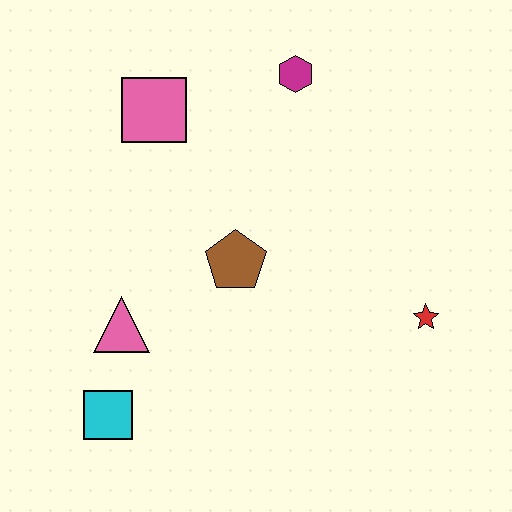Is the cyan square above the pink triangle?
No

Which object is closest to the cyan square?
The pink triangle is closest to the cyan square.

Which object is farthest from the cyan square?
The magenta hexagon is farthest from the cyan square.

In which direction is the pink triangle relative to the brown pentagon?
The pink triangle is to the left of the brown pentagon.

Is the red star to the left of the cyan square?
No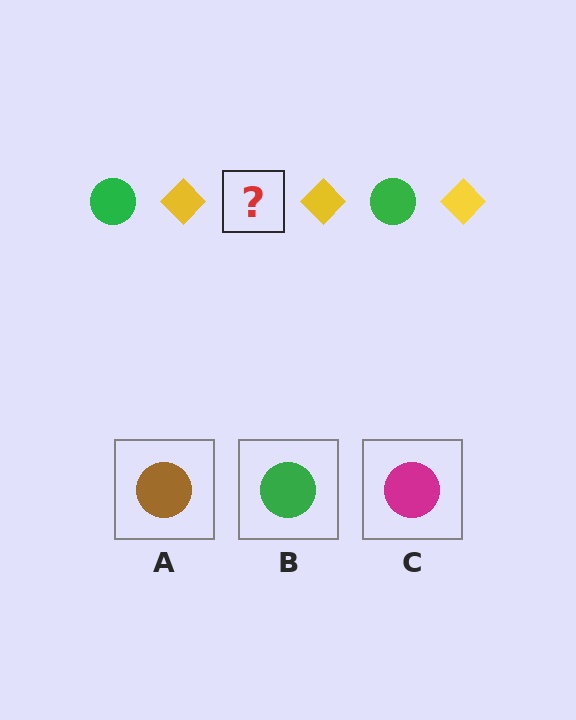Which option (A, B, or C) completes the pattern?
B.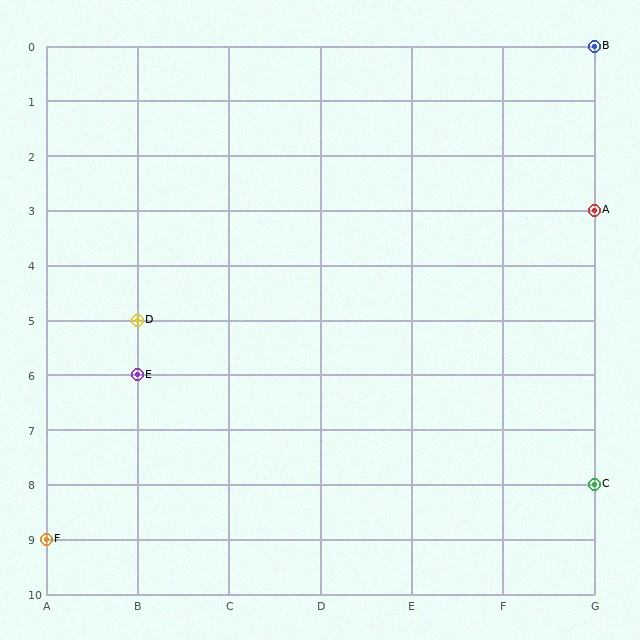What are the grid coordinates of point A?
Point A is at grid coordinates (G, 3).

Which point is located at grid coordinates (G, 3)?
Point A is at (G, 3).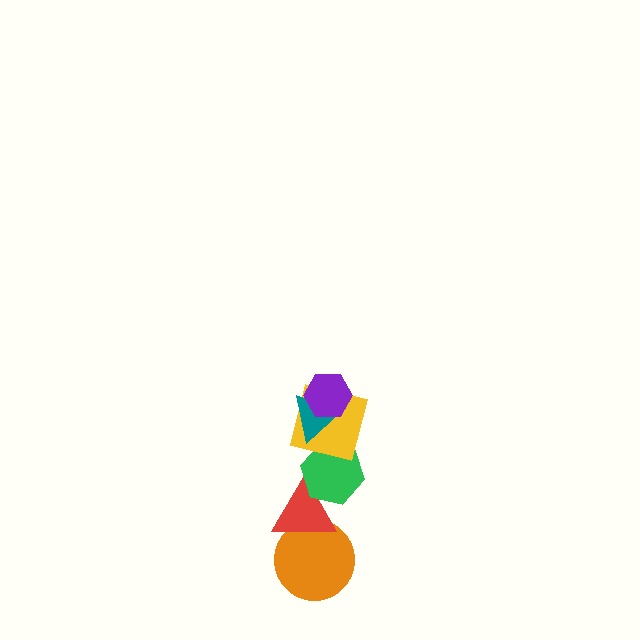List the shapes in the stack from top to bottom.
From top to bottom: the purple hexagon, the teal triangle, the yellow square, the green hexagon, the red triangle, the orange circle.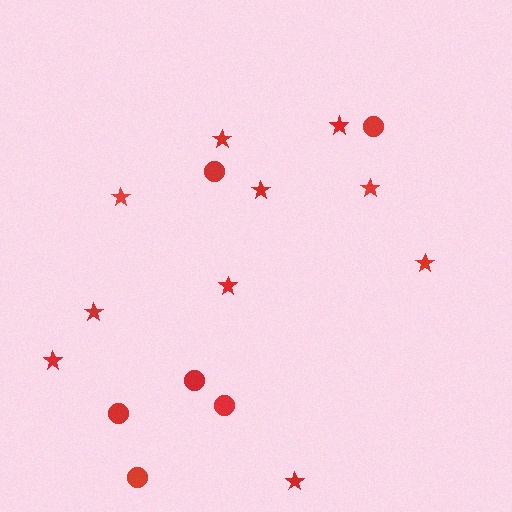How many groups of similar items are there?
There are 2 groups: one group of stars (10) and one group of circles (6).